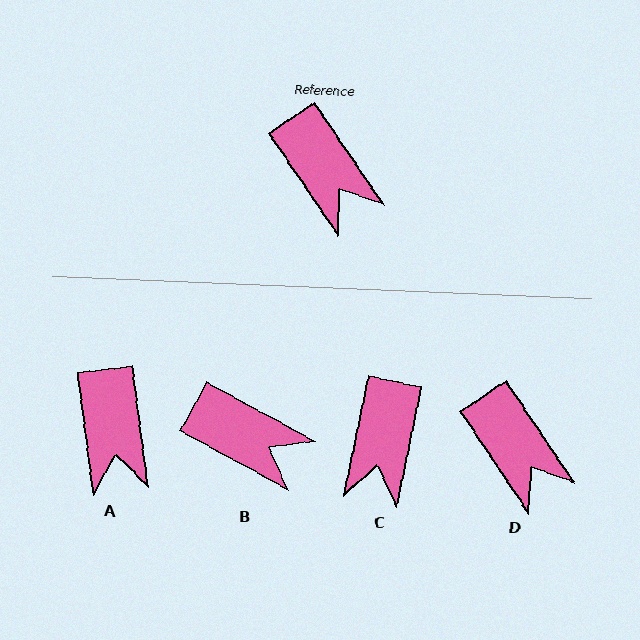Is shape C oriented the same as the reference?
No, it is off by about 46 degrees.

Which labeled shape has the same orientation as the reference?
D.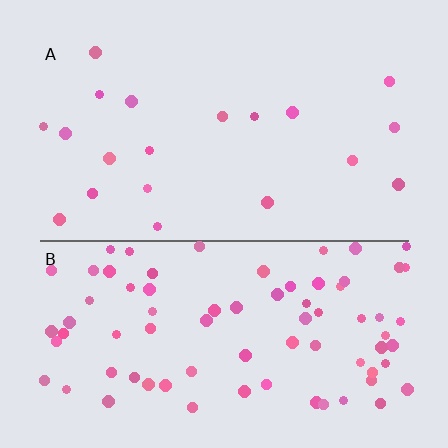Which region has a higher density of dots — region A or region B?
B (the bottom).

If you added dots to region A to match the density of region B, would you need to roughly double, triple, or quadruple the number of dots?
Approximately quadruple.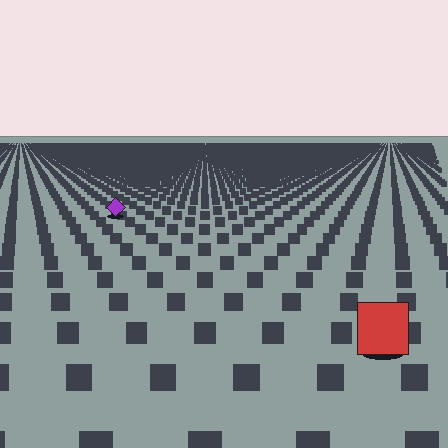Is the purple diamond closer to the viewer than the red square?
No. The red square is closer — you can tell from the texture gradient: the ground texture is coarser near it.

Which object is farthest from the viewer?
The purple diamond is farthest from the viewer. It appears smaller and the ground texture around it is denser.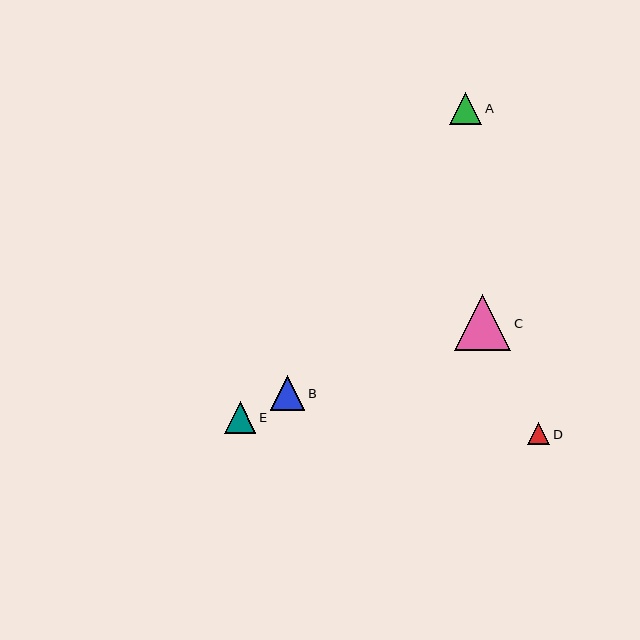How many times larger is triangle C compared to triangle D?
Triangle C is approximately 2.6 times the size of triangle D.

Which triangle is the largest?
Triangle C is the largest with a size of approximately 56 pixels.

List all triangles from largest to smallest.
From largest to smallest: C, B, A, E, D.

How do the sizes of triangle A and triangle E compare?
Triangle A and triangle E are approximately the same size.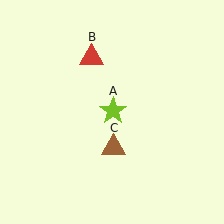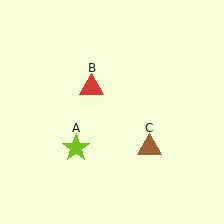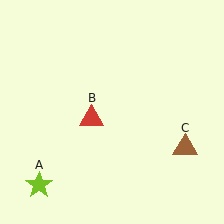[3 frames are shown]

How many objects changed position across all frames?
3 objects changed position: lime star (object A), red triangle (object B), brown triangle (object C).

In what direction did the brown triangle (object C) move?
The brown triangle (object C) moved right.